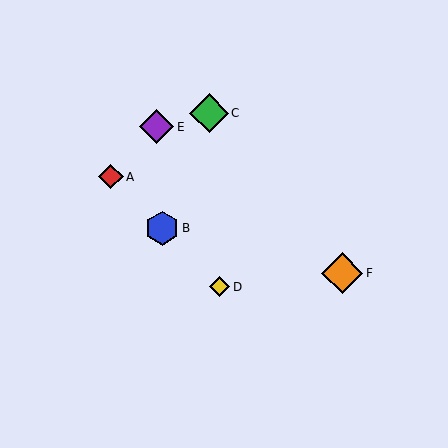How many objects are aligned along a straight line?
3 objects (A, B, D) are aligned along a straight line.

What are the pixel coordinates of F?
Object F is at (342, 273).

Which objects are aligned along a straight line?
Objects A, B, D are aligned along a straight line.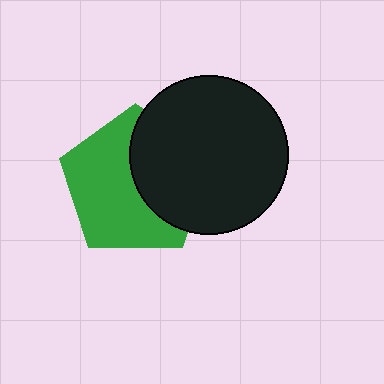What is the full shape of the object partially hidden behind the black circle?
The partially hidden object is a green pentagon.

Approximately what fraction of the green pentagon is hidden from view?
Roughly 41% of the green pentagon is hidden behind the black circle.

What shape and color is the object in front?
The object in front is a black circle.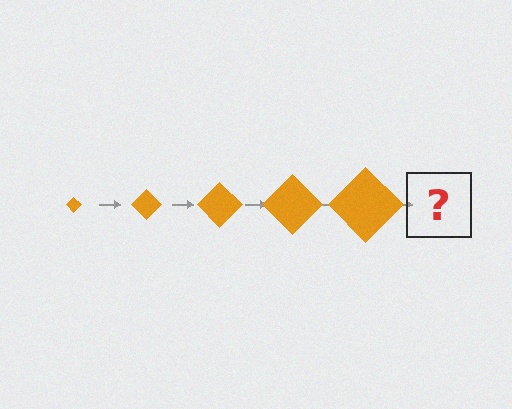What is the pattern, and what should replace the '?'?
The pattern is that the diamond gets progressively larger each step. The '?' should be an orange diamond, larger than the previous one.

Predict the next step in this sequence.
The next step is an orange diamond, larger than the previous one.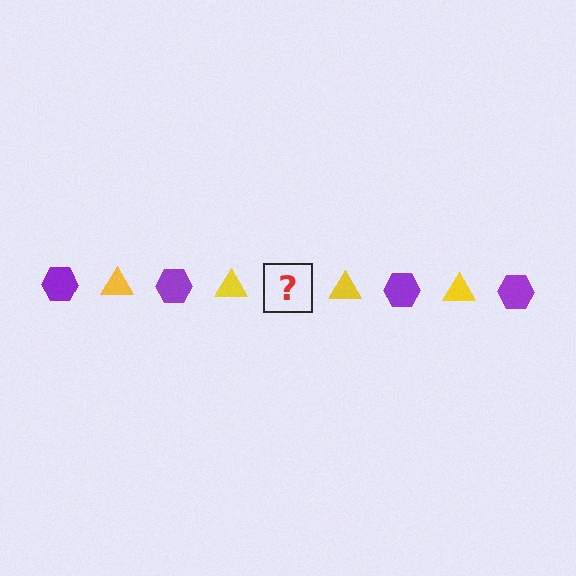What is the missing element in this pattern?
The missing element is a purple hexagon.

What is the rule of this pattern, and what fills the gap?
The rule is that the pattern alternates between purple hexagon and yellow triangle. The gap should be filled with a purple hexagon.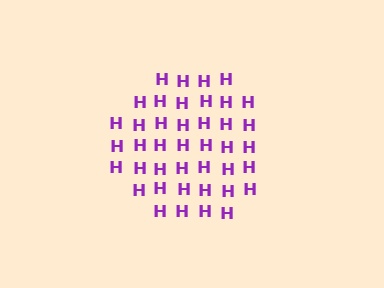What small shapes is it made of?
It is made of small letter H's.